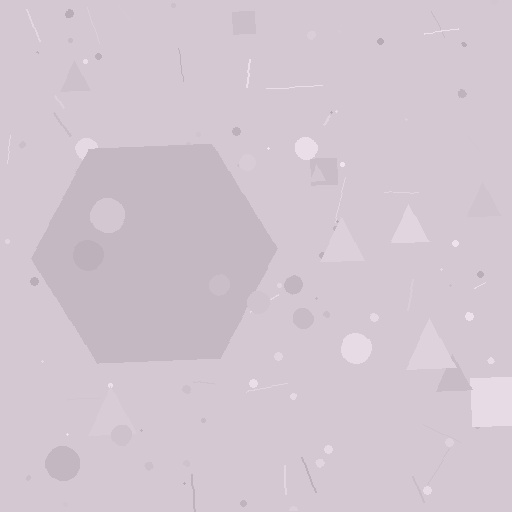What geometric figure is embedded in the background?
A hexagon is embedded in the background.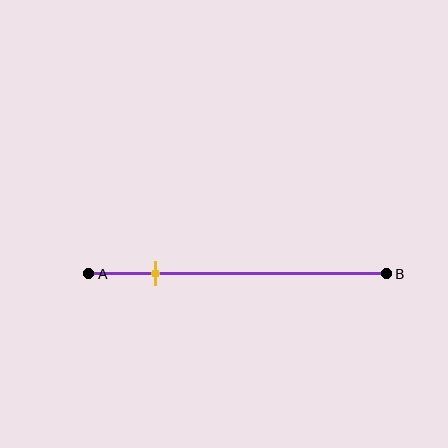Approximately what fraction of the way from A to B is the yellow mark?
The yellow mark is approximately 25% of the way from A to B.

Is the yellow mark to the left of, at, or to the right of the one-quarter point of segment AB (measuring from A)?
The yellow mark is approximately at the one-quarter point of segment AB.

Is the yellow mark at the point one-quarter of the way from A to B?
Yes, the mark is approximately at the one-quarter point.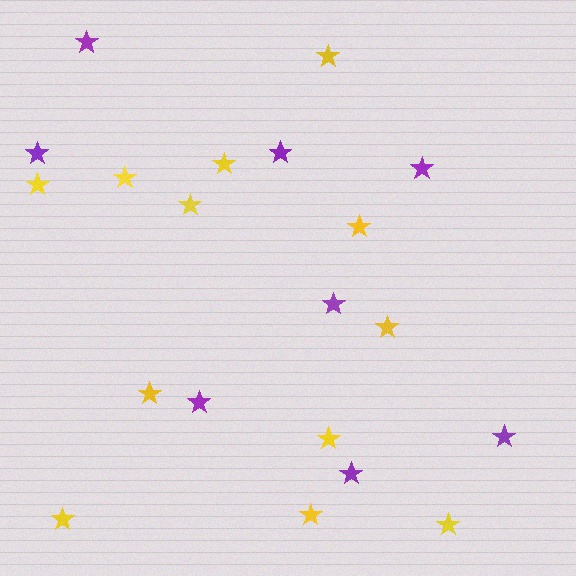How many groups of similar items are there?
There are 2 groups: one group of yellow stars (12) and one group of purple stars (8).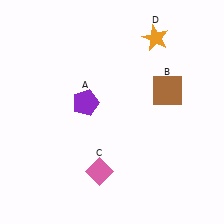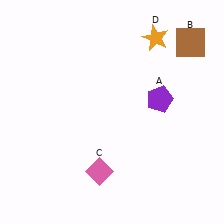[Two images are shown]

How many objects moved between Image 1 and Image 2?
2 objects moved between the two images.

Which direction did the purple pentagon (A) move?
The purple pentagon (A) moved right.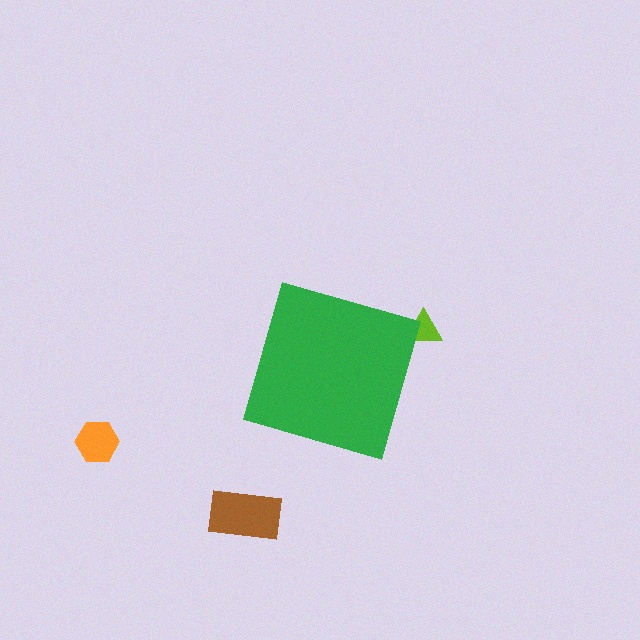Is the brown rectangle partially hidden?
No, the brown rectangle is fully visible.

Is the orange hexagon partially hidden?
No, the orange hexagon is fully visible.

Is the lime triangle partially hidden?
Yes, the lime triangle is partially hidden behind the green diamond.